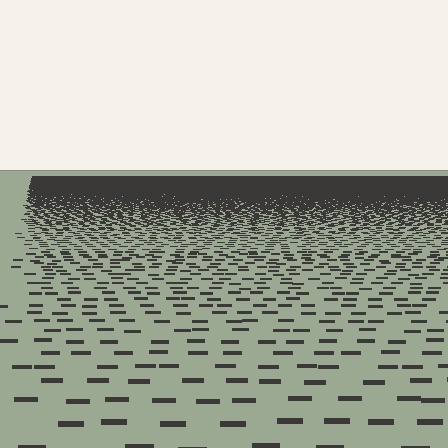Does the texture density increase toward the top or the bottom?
Density increases toward the top.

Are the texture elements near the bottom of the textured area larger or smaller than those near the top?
Larger. Near the bottom, elements are closer to the viewer and appear at a bigger on-screen size.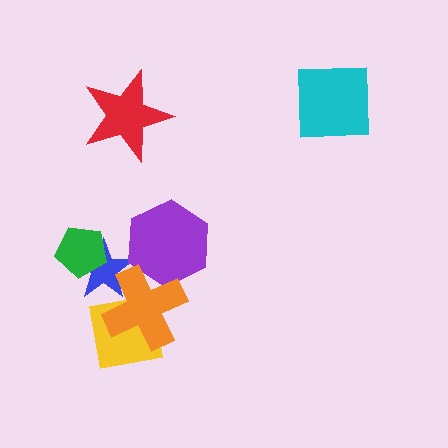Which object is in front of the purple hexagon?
The orange cross is in front of the purple hexagon.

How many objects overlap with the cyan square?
0 objects overlap with the cyan square.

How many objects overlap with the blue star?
2 objects overlap with the blue star.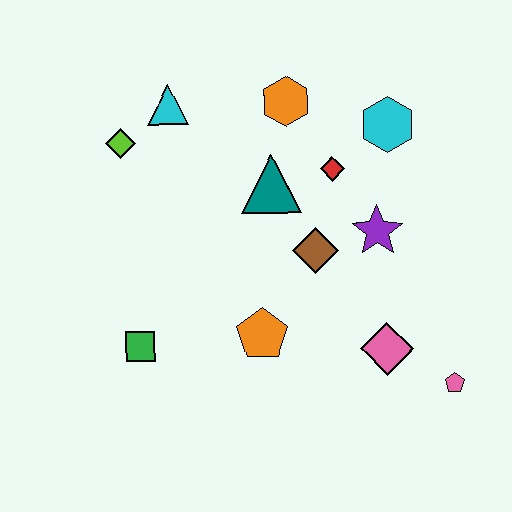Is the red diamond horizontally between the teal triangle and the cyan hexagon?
Yes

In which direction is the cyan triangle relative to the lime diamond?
The cyan triangle is to the right of the lime diamond.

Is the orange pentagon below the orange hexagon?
Yes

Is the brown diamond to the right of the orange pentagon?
Yes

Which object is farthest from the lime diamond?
The pink pentagon is farthest from the lime diamond.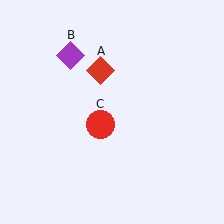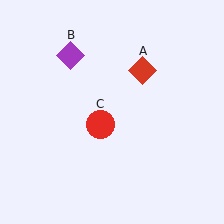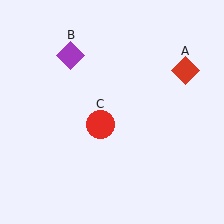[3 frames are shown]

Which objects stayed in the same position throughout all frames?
Purple diamond (object B) and red circle (object C) remained stationary.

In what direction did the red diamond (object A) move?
The red diamond (object A) moved right.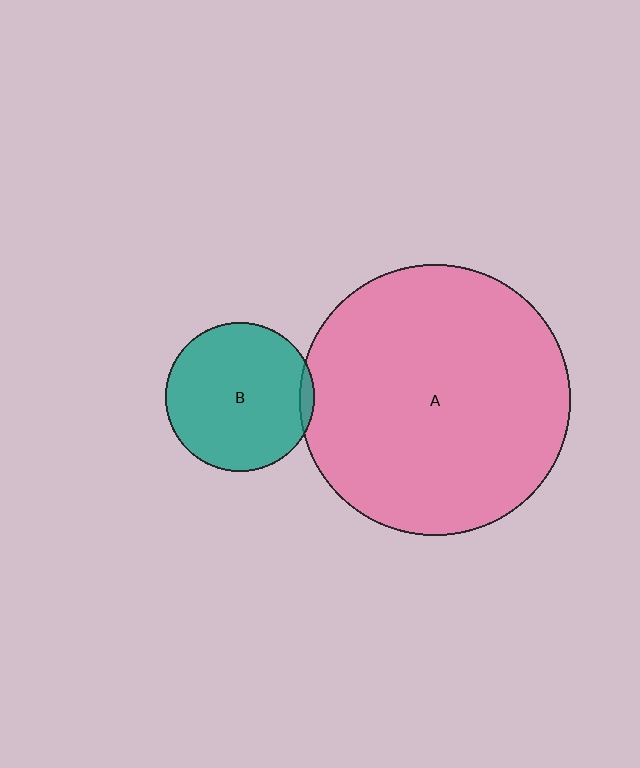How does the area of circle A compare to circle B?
Approximately 3.3 times.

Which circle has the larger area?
Circle A (pink).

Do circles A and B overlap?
Yes.